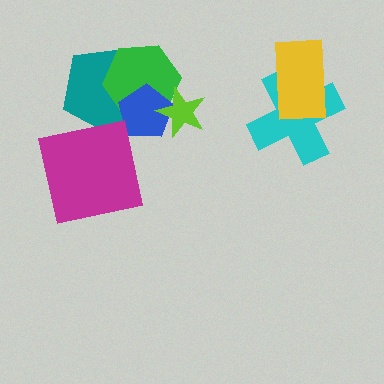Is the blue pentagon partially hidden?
Yes, it is partially covered by another shape.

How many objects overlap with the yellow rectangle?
1 object overlaps with the yellow rectangle.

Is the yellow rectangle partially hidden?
No, no other shape covers it.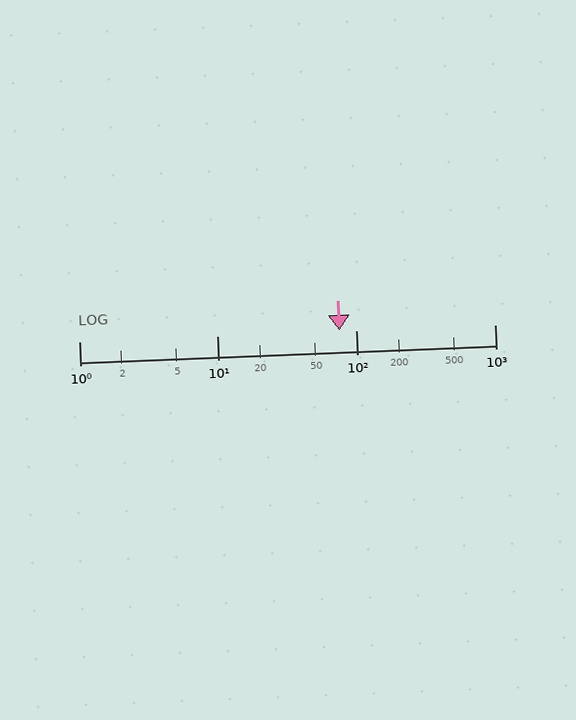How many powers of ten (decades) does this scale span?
The scale spans 3 decades, from 1 to 1000.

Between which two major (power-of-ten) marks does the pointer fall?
The pointer is between 10 and 100.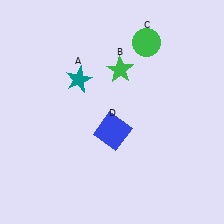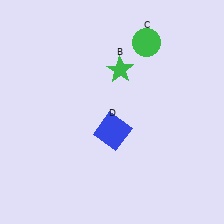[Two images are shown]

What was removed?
The teal star (A) was removed in Image 2.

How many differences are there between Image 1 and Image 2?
There is 1 difference between the two images.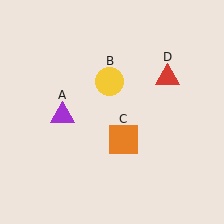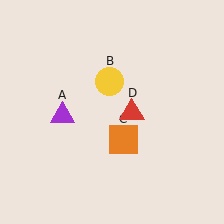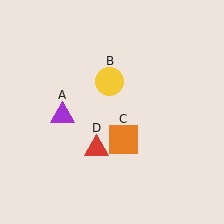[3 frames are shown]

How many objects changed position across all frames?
1 object changed position: red triangle (object D).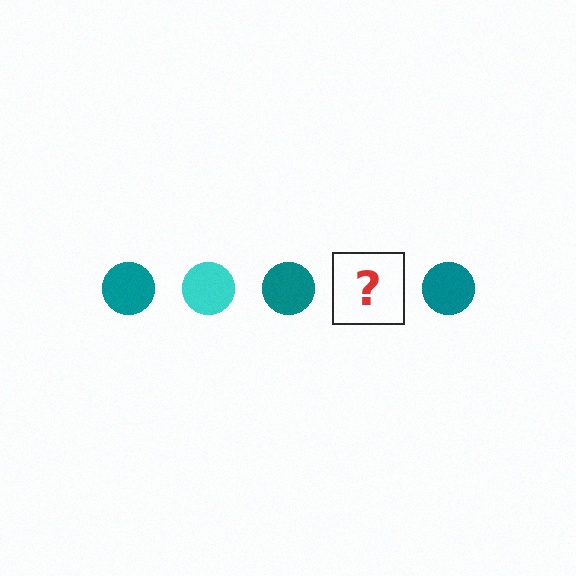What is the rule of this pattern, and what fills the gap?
The rule is that the pattern cycles through teal, cyan circles. The gap should be filled with a cyan circle.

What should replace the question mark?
The question mark should be replaced with a cyan circle.